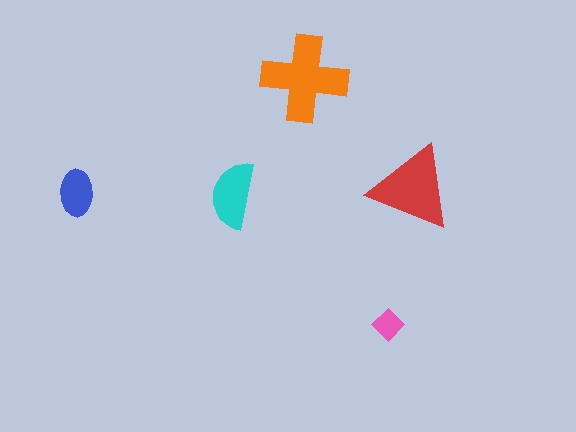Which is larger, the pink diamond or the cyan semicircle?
The cyan semicircle.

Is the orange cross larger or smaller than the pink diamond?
Larger.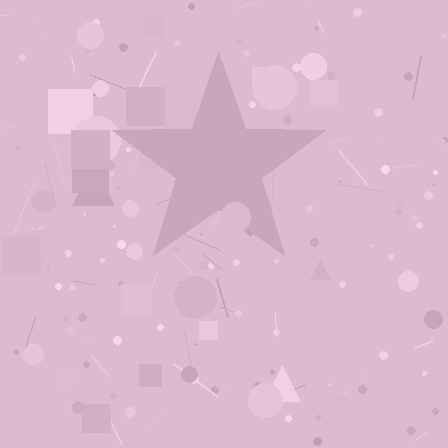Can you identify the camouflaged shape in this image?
The camouflaged shape is a star.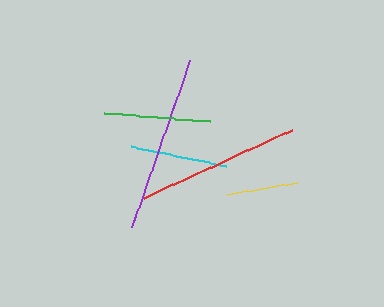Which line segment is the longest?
The purple line is the longest at approximately 178 pixels.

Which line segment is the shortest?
The yellow line is the shortest at approximately 71 pixels.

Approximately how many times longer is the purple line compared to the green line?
The purple line is approximately 1.7 times the length of the green line.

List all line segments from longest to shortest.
From longest to shortest: purple, red, green, cyan, yellow.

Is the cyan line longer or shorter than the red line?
The red line is longer than the cyan line.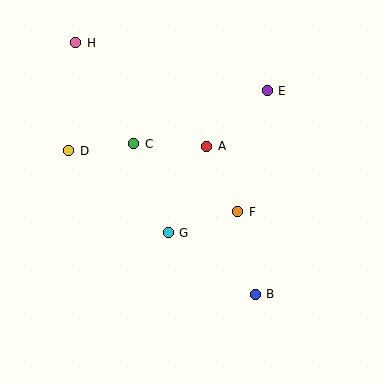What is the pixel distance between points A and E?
The distance between A and E is 82 pixels.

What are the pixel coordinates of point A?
Point A is at (207, 146).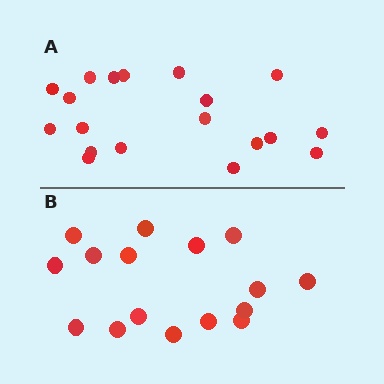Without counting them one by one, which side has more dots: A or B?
Region A (the top region) has more dots.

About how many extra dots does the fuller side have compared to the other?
Region A has just a few more — roughly 2 or 3 more dots than region B.